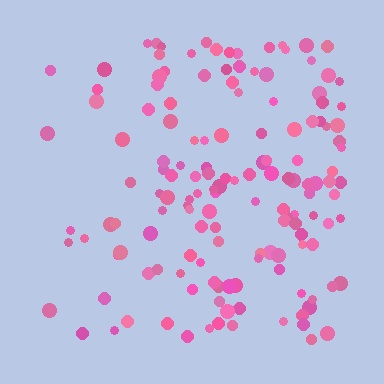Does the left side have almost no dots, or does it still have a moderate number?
Still a moderate number, just noticeably fewer than the right.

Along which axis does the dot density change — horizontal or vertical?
Horizontal.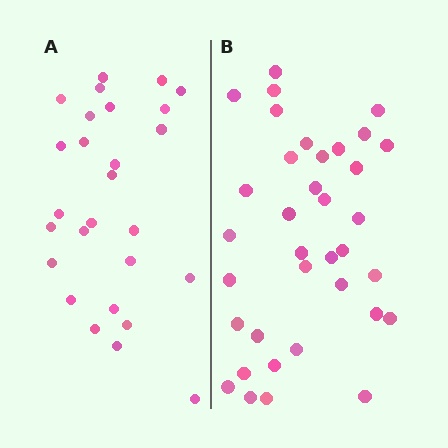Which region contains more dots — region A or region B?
Region B (the right region) has more dots.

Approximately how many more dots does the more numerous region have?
Region B has roughly 8 or so more dots than region A.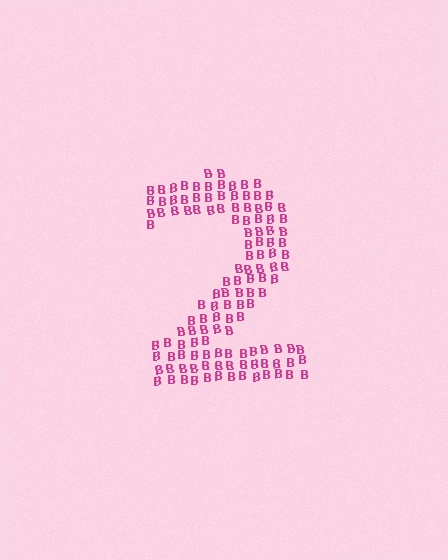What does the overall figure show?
The overall figure shows the digit 2.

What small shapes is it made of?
It is made of small letter B's.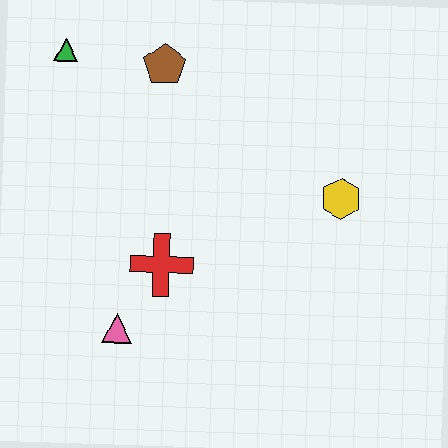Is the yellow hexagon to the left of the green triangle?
No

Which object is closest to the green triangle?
The brown pentagon is closest to the green triangle.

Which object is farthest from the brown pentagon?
The pink triangle is farthest from the brown pentagon.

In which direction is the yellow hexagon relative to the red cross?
The yellow hexagon is to the right of the red cross.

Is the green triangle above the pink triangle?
Yes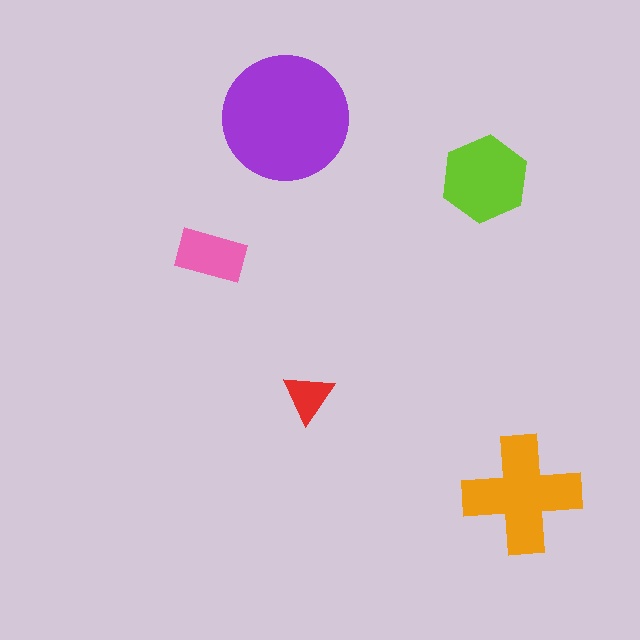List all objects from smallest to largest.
The red triangle, the pink rectangle, the lime hexagon, the orange cross, the purple circle.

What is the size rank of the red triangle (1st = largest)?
5th.